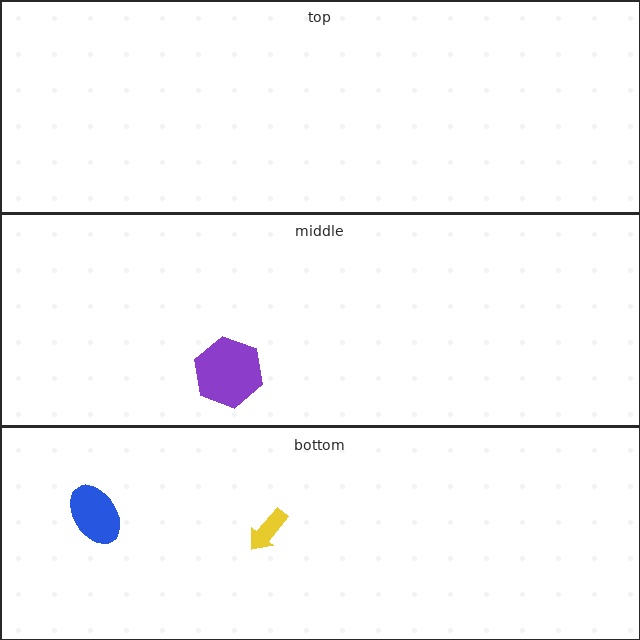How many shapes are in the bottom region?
2.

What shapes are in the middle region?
The purple hexagon.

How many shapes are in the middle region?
1.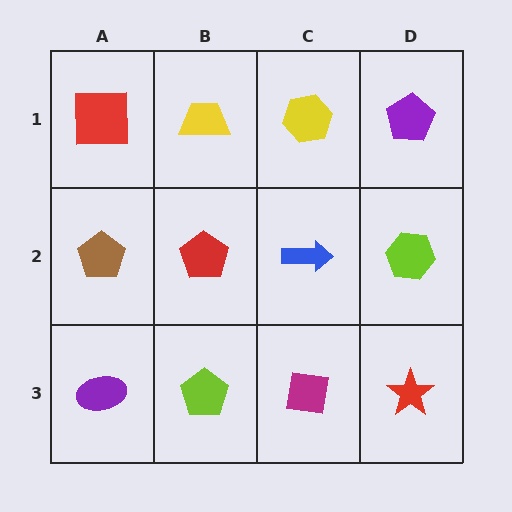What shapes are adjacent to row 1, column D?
A lime hexagon (row 2, column D), a yellow hexagon (row 1, column C).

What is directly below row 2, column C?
A magenta square.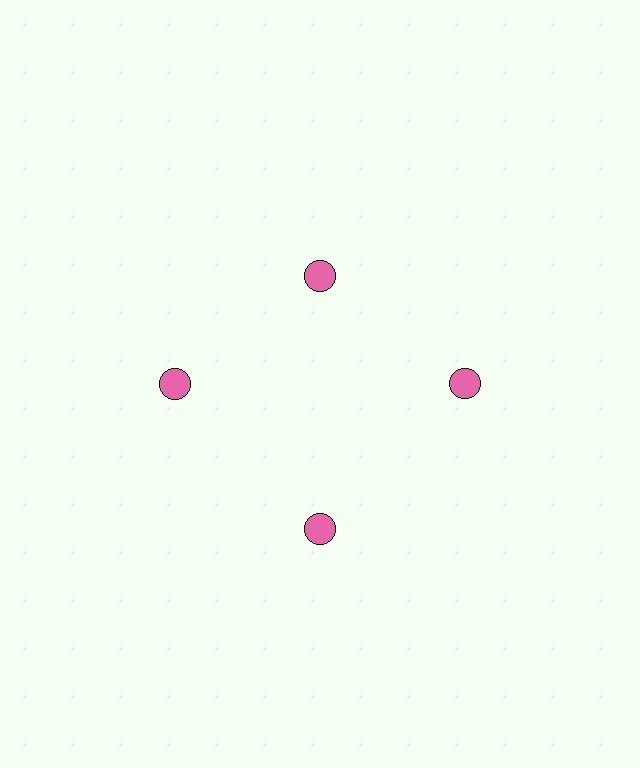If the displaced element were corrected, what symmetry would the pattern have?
It would have 4-fold rotational symmetry — the pattern would map onto itself every 90 degrees.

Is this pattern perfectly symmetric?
No. The 4 pink circles are arranged in a ring, but one element near the 12 o'clock position is pulled inward toward the center, breaking the 4-fold rotational symmetry.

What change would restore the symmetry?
The symmetry would be restored by moving it outward, back onto the ring so that all 4 circles sit at equal angles and equal distance from the center.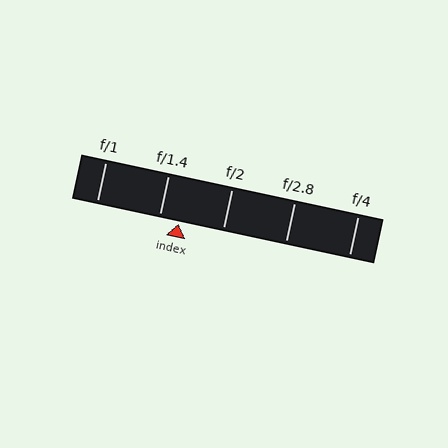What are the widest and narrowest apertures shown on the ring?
The widest aperture shown is f/1 and the narrowest is f/4.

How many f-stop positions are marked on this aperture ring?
There are 5 f-stop positions marked.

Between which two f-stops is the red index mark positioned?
The index mark is between f/1.4 and f/2.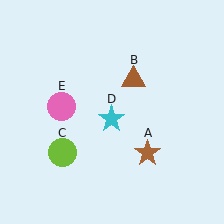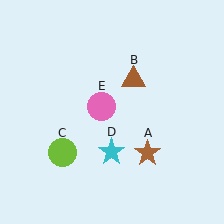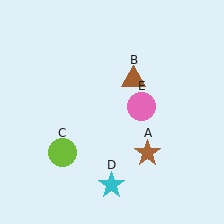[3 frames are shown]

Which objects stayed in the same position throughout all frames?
Brown star (object A) and brown triangle (object B) and lime circle (object C) remained stationary.